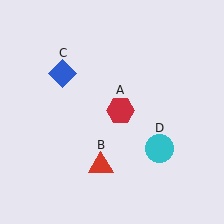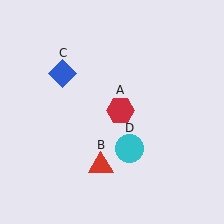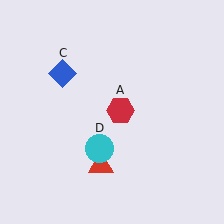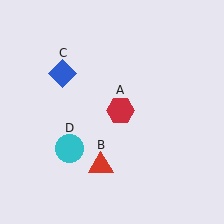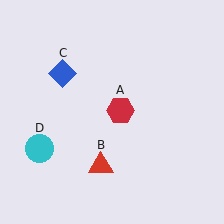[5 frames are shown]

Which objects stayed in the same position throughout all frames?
Red hexagon (object A) and red triangle (object B) and blue diamond (object C) remained stationary.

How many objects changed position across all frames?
1 object changed position: cyan circle (object D).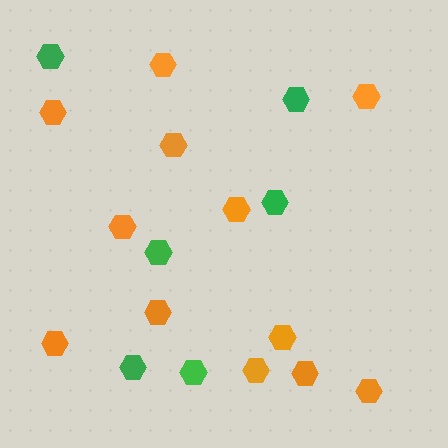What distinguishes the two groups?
There are 2 groups: one group of green hexagons (6) and one group of orange hexagons (12).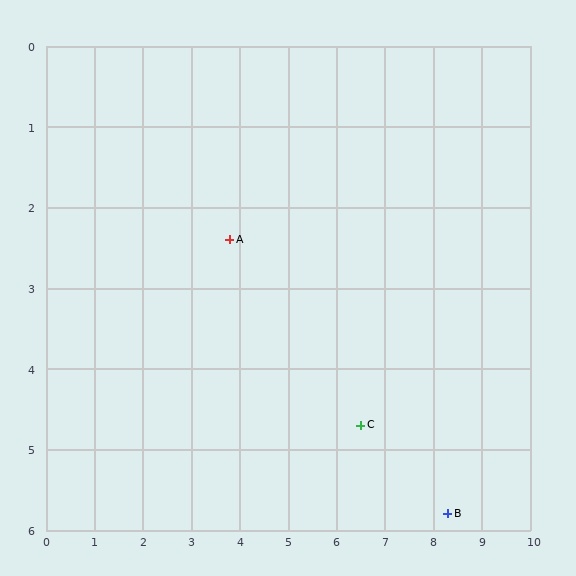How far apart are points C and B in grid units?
Points C and B are about 2.1 grid units apart.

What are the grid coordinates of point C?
Point C is at approximately (6.5, 4.7).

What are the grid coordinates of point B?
Point B is at approximately (8.3, 5.8).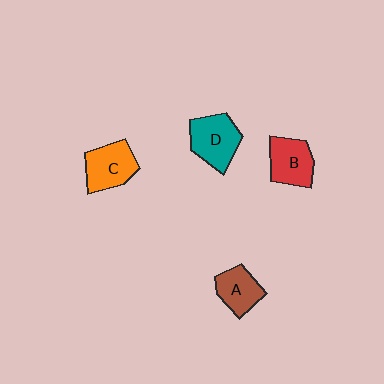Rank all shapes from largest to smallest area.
From largest to smallest: D (teal), C (orange), B (red), A (brown).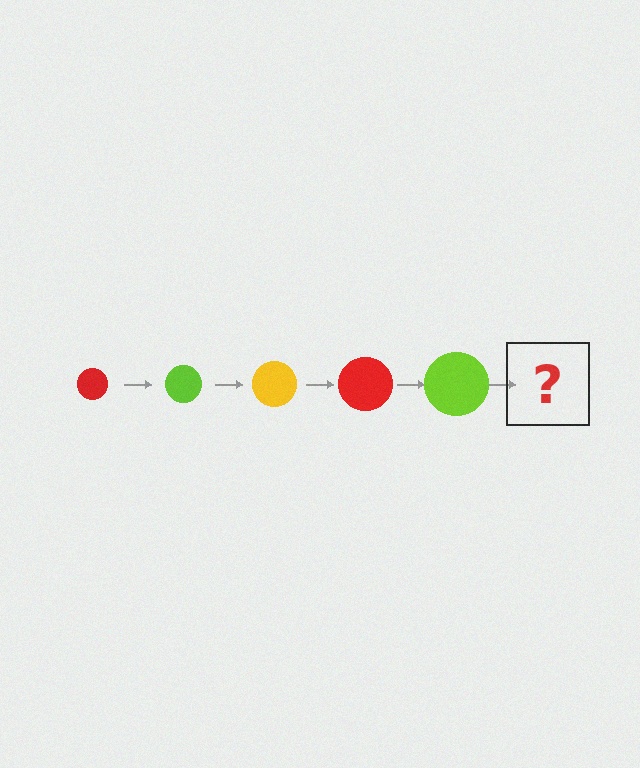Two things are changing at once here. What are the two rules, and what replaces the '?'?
The two rules are that the circle grows larger each step and the color cycles through red, lime, and yellow. The '?' should be a yellow circle, larger than the previous one.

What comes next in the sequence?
The next element should be a yellow circle, larger than the previous one.